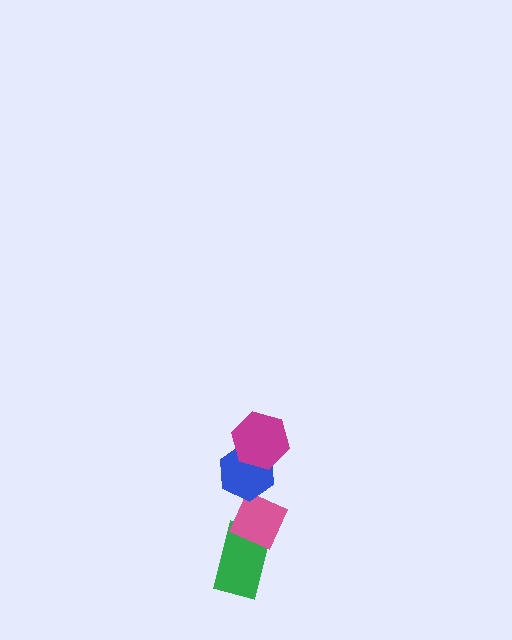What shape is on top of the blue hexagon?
The magenta hexagon is on top of the blue hexagon.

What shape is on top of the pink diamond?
The blue hexagon is on top of the pink diamond.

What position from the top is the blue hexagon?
The blue hexagon is 2nd from the top.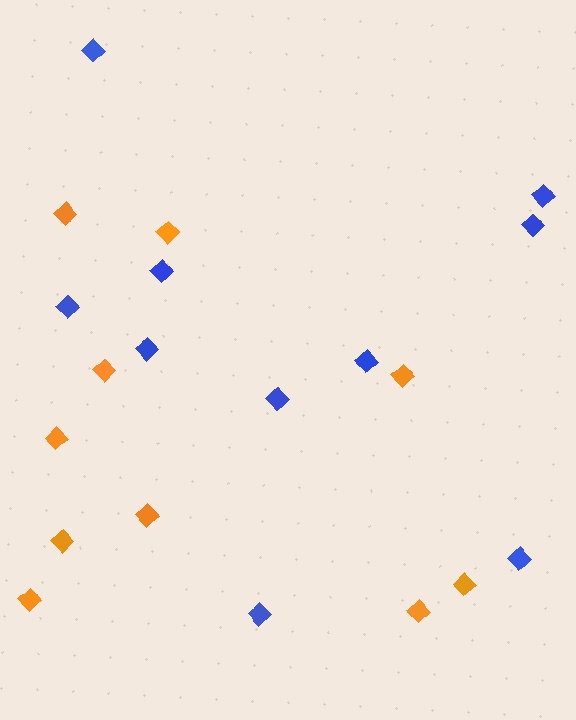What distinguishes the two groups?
There are 2 groups: one group of orange diamonds (10) and one group of blue diamonds (10).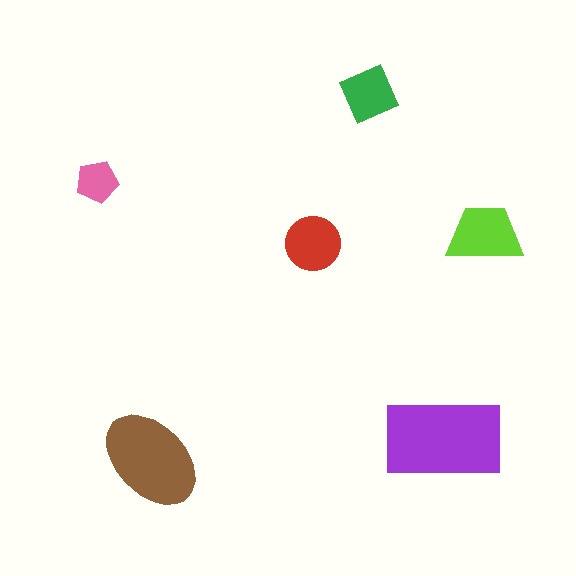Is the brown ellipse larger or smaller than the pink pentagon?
Larger.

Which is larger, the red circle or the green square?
The red circle.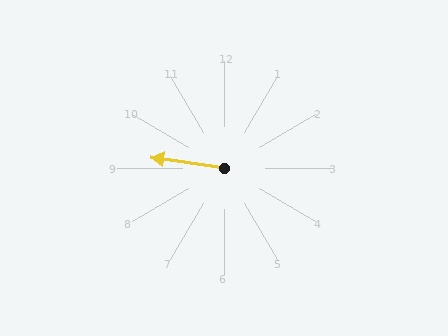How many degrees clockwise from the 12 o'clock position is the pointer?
Approximately 278 degrees.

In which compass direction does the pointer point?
West.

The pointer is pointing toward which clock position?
Roughly 9 o'clock.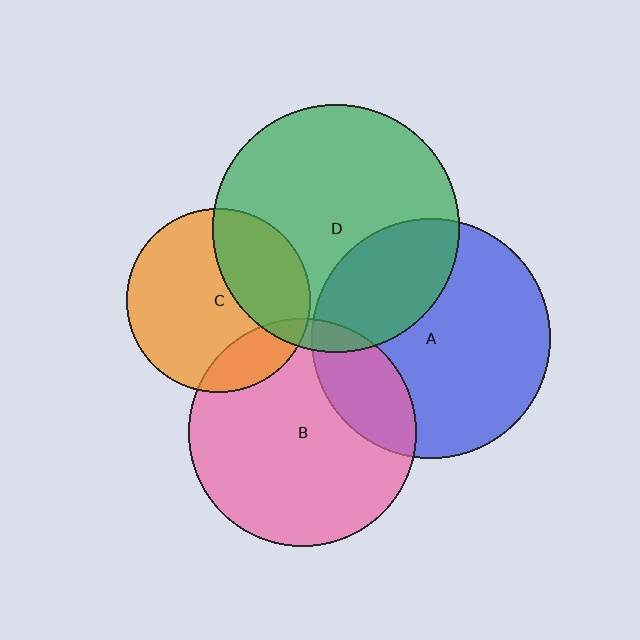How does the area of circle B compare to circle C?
Approximately 1.5 times.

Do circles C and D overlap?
Yes.